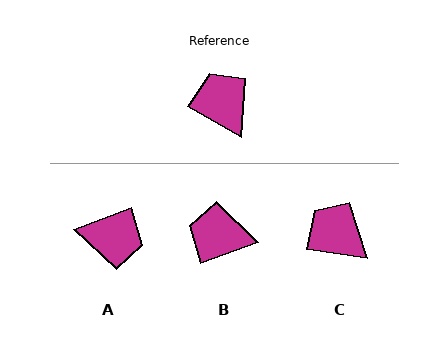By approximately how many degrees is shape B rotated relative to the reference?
Approximately 50 degrees counter-clockwise.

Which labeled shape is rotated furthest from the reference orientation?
A, about 129 degrees away.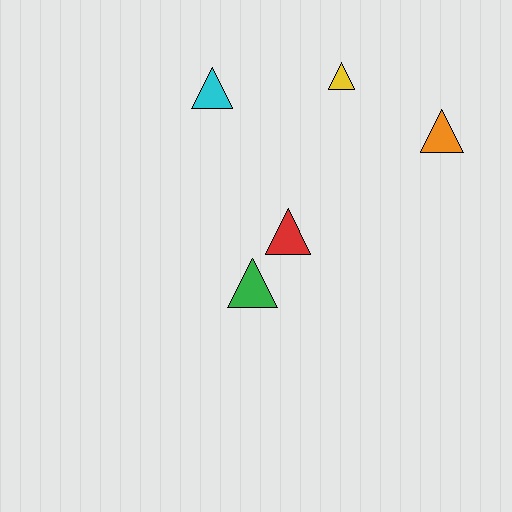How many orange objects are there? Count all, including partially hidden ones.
There is 1 orange object.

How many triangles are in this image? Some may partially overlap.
There are 5 triangles.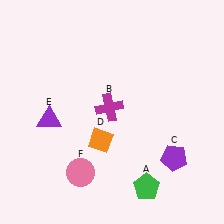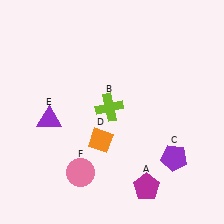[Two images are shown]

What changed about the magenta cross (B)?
In Image 1, B is magenta. In Image 2, it changed to lime.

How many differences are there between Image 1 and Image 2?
There are 2 differences between the two images.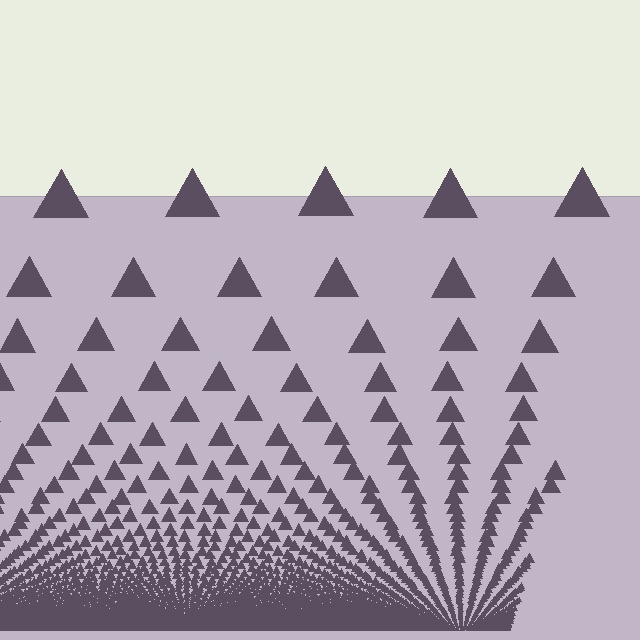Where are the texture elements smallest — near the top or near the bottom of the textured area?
Near the bottom.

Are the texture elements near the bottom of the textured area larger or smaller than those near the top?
Smaller. The gradient is inverted — elements near the bottom are smaller and denser.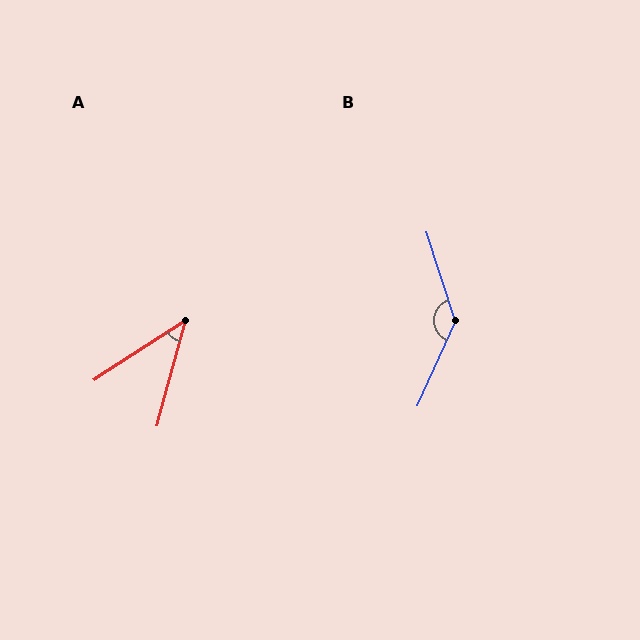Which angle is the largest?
B, at approximately 138 degrees.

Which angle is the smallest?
A, at approximately 42 degrees.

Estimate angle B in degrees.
Approximately 138 degrees.